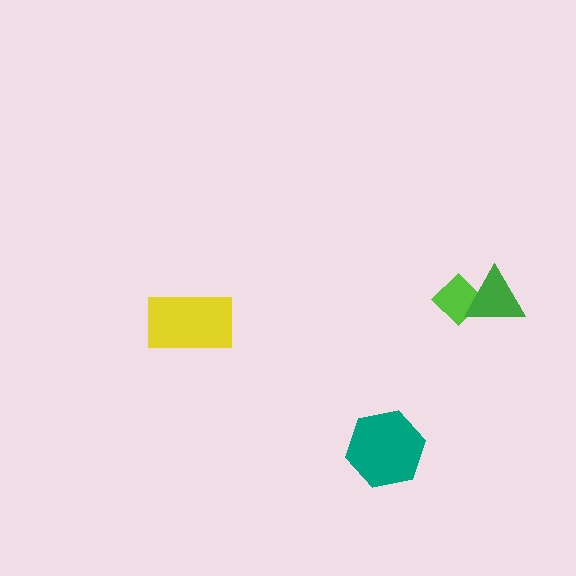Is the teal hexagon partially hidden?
No, no other shape covers it.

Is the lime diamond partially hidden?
Yes, it is partially covered by another shape.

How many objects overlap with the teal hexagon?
0 objects overlap with the teal hexagon.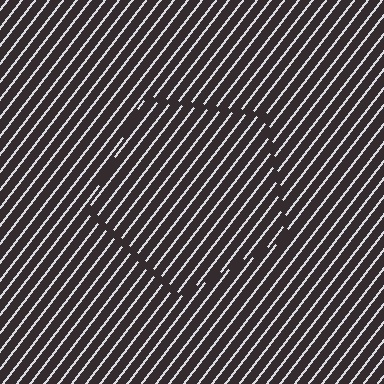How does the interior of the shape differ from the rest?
The interior of the shape contains the same grating, shifted by half a period — the contour is defined by the phase discontinuity where line-ends from the inner and outer gratings abut.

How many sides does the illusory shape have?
5 sides — the line-ends trace a pentagon.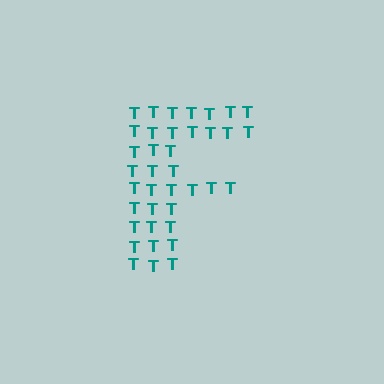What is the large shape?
The large shape is the letter F.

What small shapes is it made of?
It is made of small letter T's.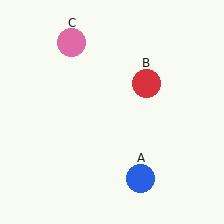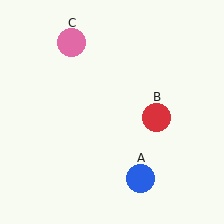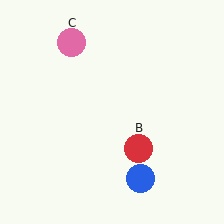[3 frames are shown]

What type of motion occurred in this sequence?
The red circle (object B) rotated clockwise around the center of the scene.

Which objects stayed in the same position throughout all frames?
Blue circle (object A) and pink circle (object C) remained stationary.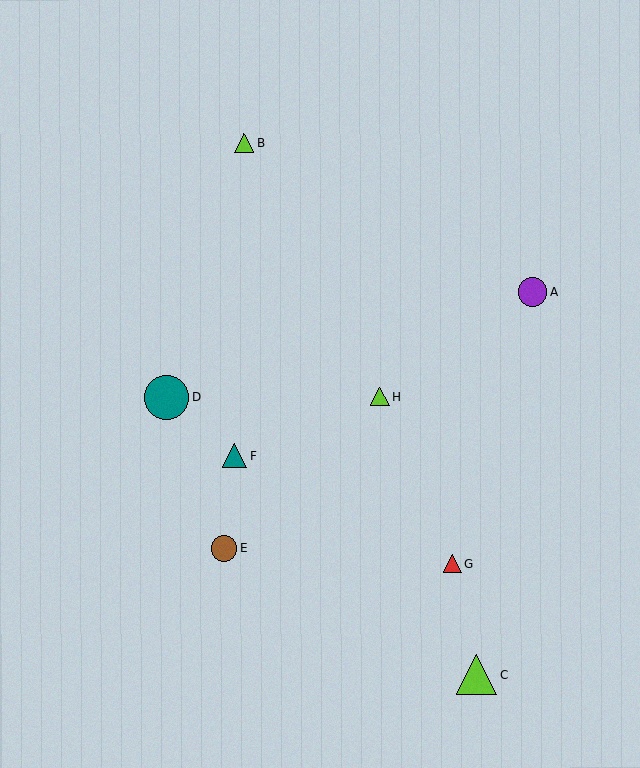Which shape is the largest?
The teal circle (labeled D) is the largest.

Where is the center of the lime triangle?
The center of the lime triangle is at (380, 396).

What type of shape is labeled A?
Shape A is a purple circle.